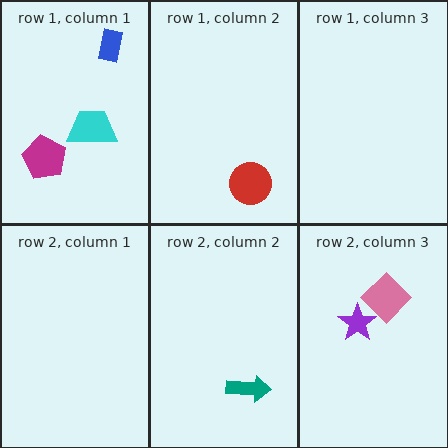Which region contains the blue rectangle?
The row 1, column 1 region.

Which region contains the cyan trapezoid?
The row 1, column 1 region.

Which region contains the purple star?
The row 2, column 3 region.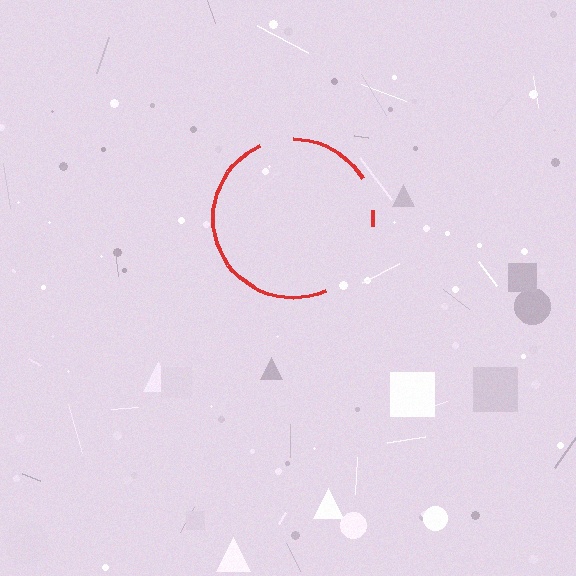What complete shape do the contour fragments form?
The contour fragments form a circle.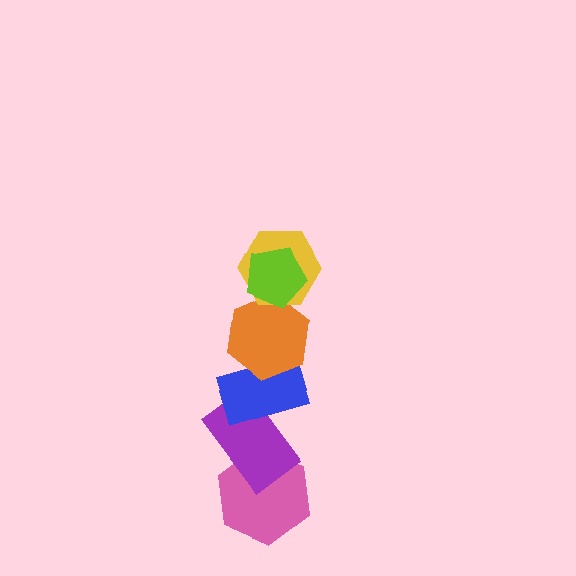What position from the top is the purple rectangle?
The purple rectangle is 5th from the top.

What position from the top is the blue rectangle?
The blue rectangle is 4th from the top.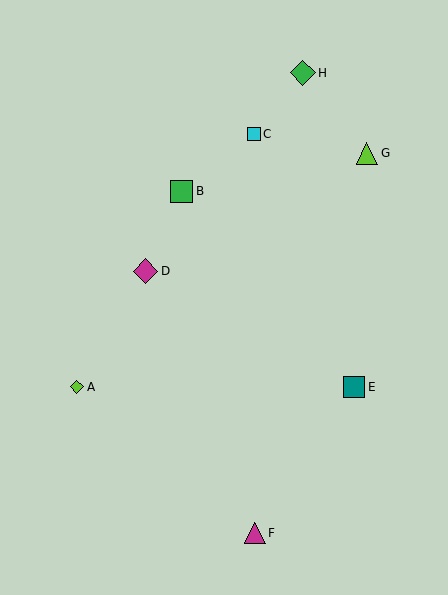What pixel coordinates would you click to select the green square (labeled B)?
Click at (182, 191) to select the green square B.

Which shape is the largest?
The green diamond (labeled H) is the largest.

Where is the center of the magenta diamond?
The center of the magenta diamond is at (146, 271).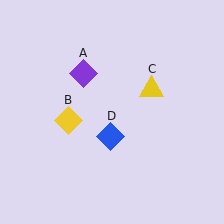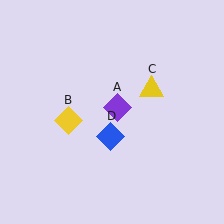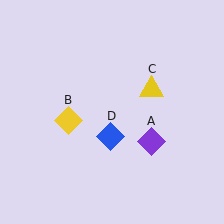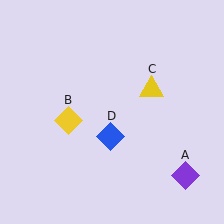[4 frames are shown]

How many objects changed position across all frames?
1 object changed position: purple diamond (object A).